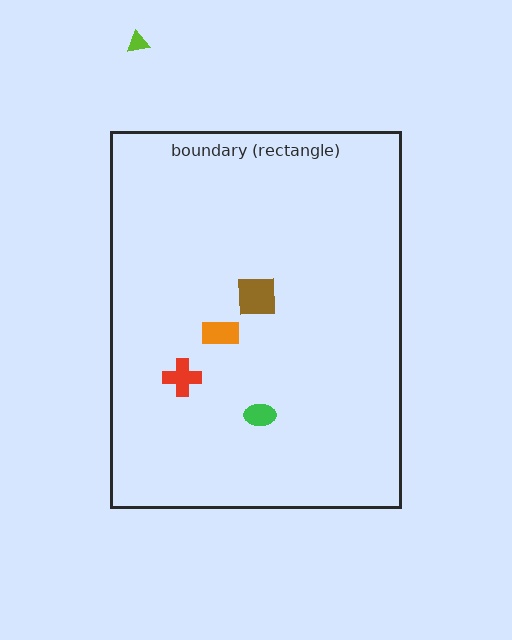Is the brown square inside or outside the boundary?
Inside.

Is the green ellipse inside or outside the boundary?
Inside.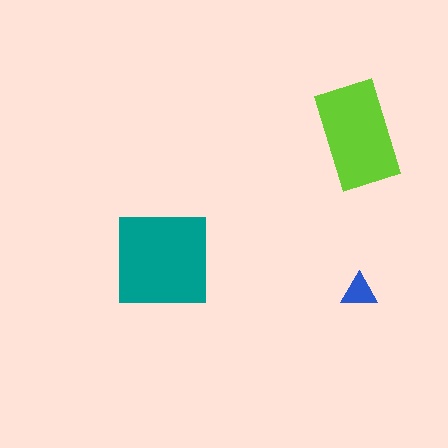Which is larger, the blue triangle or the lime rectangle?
The lime rectangle.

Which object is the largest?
The teal square.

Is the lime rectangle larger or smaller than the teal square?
Smaller.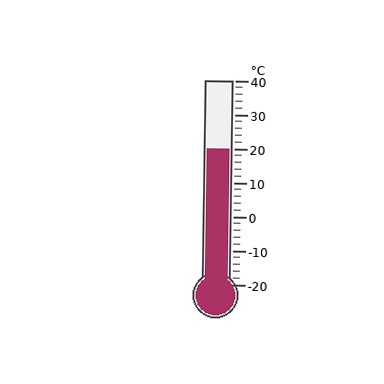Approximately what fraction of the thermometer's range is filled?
The thermometer is filled to approximately 65% of its range.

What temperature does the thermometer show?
The thermometer shows approximately 20°C.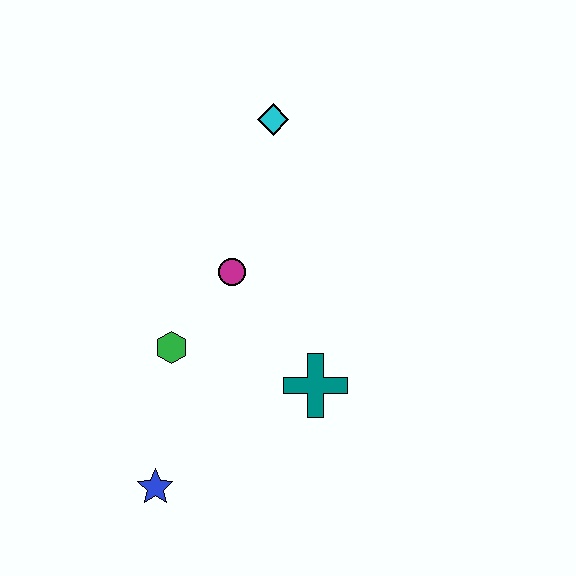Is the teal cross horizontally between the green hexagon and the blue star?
No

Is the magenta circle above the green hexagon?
Yes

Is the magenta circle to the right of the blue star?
Yes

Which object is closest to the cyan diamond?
The magenta circle is closest to the cyan diamond.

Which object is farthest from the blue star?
The cyan diamond is farthest from the blue star.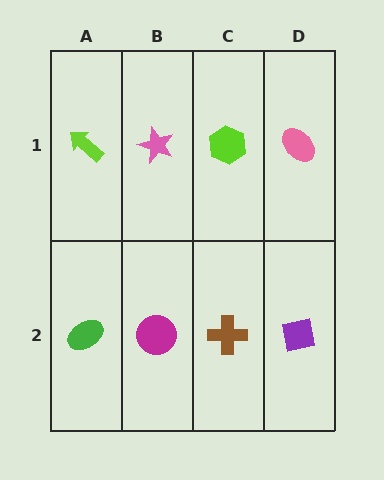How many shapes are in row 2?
4 shapes.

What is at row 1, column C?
A lime hexagon.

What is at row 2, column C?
A brown cross.